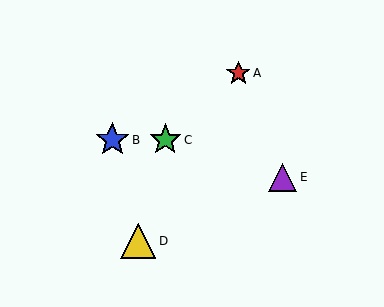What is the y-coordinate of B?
Object B is at y≈140.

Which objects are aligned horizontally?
Objects B, C are aligned horizontally.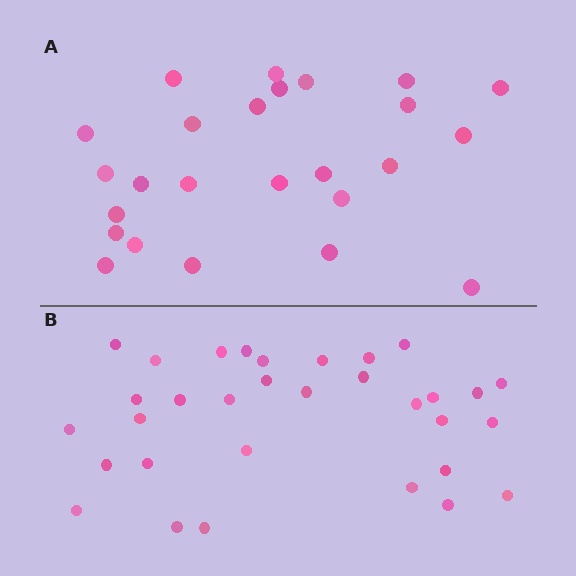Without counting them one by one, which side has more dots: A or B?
Region B (the bottom region) has more dots.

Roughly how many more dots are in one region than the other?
Region B has roughly 8 or so more dots than region A.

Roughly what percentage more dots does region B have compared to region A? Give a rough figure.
About 30% more.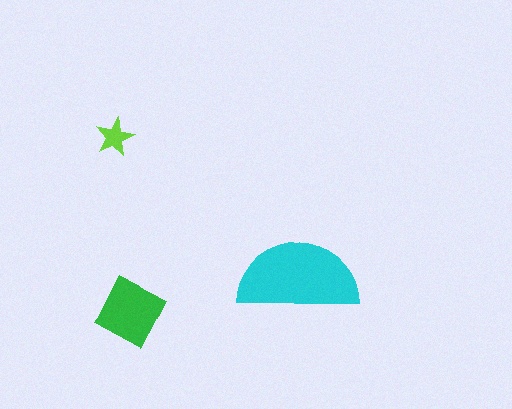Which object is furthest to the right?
The cyan semicircle is rightmost.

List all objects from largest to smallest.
The cyan semicircle, the green diamond, the lime star.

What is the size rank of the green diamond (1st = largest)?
2nd.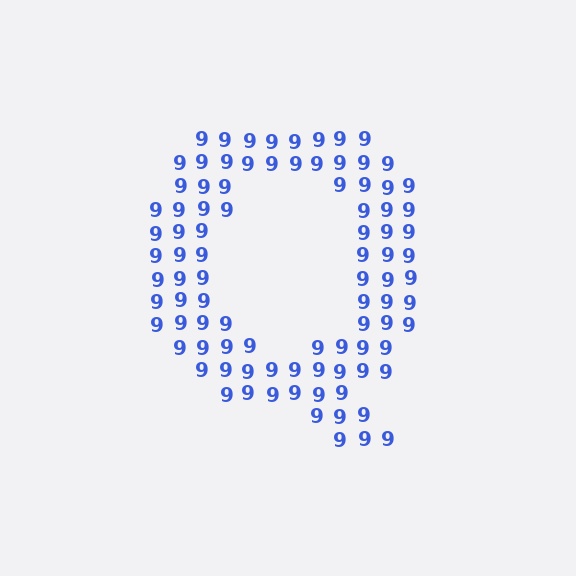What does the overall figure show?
The overall figure shows the letter Q.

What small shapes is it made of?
It is made of small digit 9's.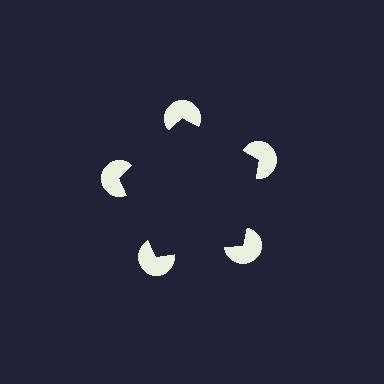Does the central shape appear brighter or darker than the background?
It typically appears slightly darker than the background, even though no actual brightness change is drawn.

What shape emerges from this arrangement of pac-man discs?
An illusory pentagon — its edges are inferred from the aligned wedge cuts in the pac-man discs, not physically drawn.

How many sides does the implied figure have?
5 sides.